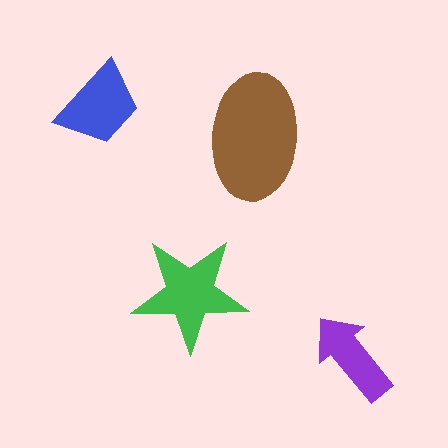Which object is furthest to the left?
The blue trapezoid is leftmost.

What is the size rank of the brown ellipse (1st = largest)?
1st.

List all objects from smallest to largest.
The purple arrow, the blue trapezoid, the green star, the brown ellipse.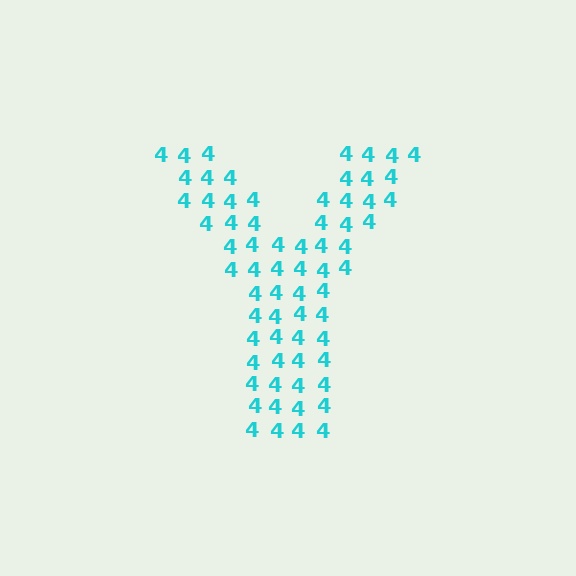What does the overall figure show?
The overall figure shows the letter Y.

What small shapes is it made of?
It is made of small digit 4's.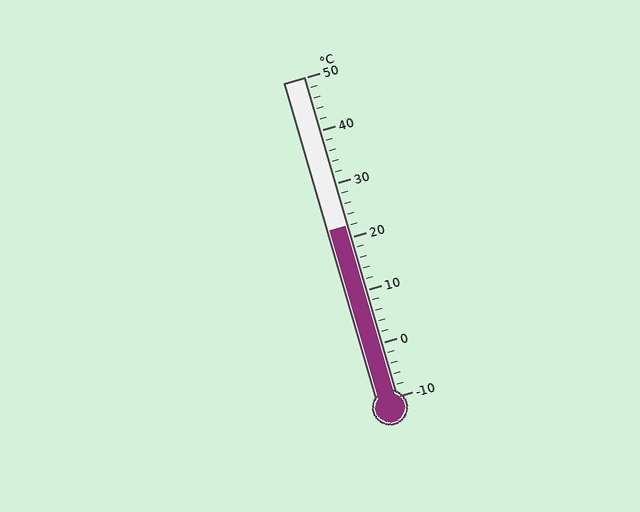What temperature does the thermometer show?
The thermometer shows approximately 22°C.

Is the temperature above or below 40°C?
The temperature is below 40°C.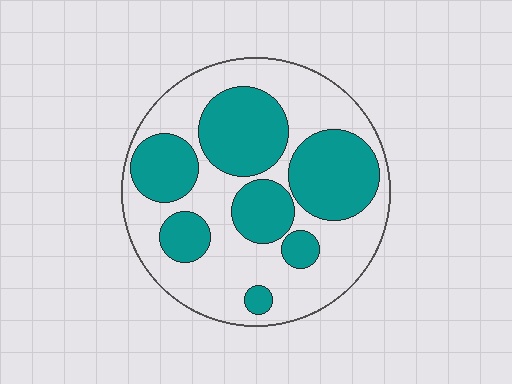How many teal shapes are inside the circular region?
7.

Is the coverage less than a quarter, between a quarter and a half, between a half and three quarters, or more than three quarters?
Between a quarter and a half.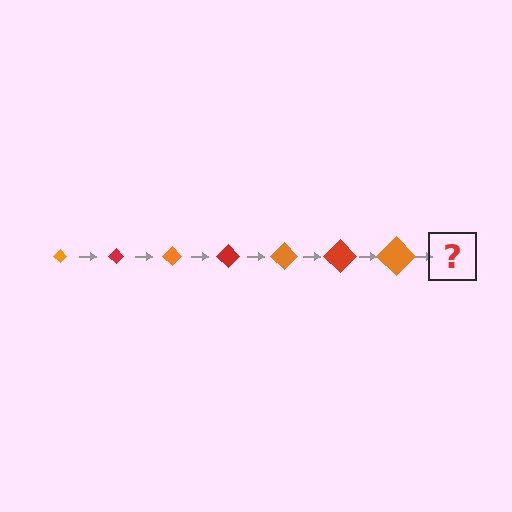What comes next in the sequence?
The next element should be a red diamond, larger than the previous one.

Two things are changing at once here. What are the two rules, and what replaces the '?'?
The two rules are that the diamond grows larger each step and the color cycles through orange and red. The '?' should be a red diamond, larger than the previous one.